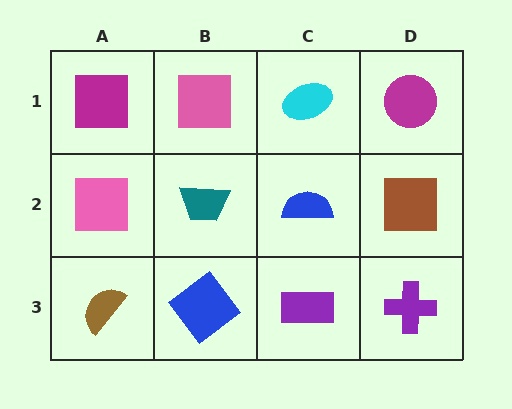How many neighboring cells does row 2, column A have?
3.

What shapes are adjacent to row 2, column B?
A pink square (row 1, column B), a blue diamond (row 3, column B), a pink square (row 2, column A), a blue semicircle (row 2, column C).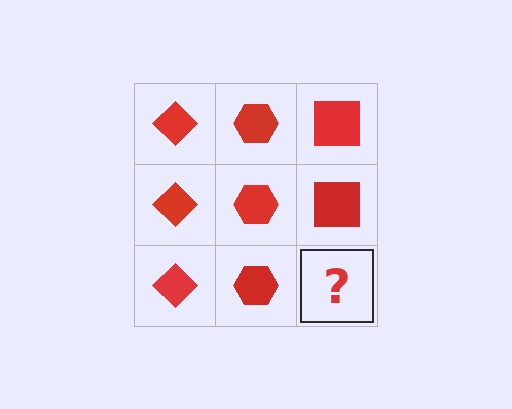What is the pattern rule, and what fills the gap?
The rule is that each column has a consistent shape. The gap should be filled with a red square.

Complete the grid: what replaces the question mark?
The question mark should be replaced with a red square.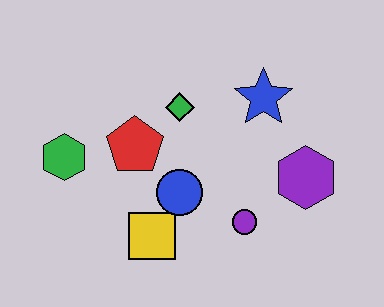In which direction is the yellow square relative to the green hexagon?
The yellow square is to the right of the green hexagon.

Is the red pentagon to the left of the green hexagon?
No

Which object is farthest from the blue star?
The green hexagon is farthest from the blue star.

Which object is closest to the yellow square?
The blue circle is closest to the yellow square.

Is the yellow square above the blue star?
No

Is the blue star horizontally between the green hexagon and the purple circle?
No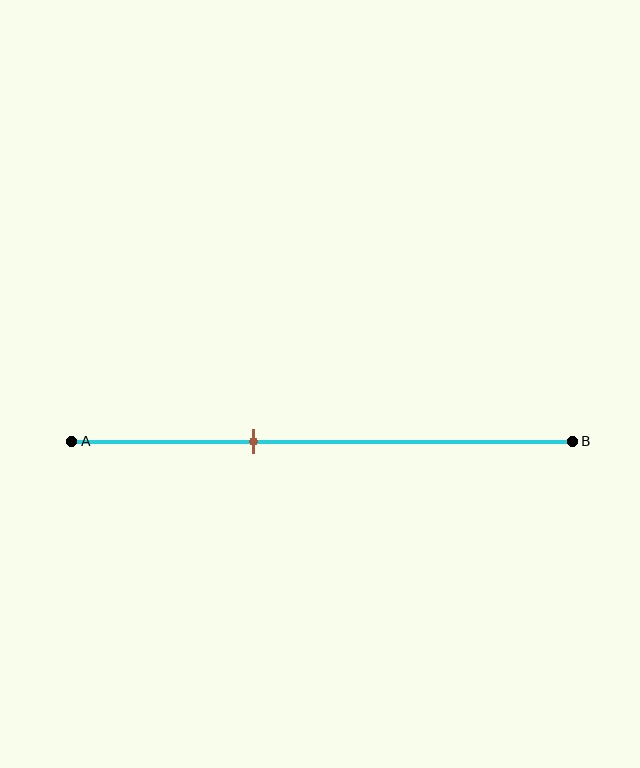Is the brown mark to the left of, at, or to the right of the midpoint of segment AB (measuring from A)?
The brown mark is to the left of the midpoint of segment AB.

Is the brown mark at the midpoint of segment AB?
No, the mark is at about 35% from A, not at the 50% midpoint.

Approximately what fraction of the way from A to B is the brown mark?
The brown mark is approximately 35% of the way from A to B.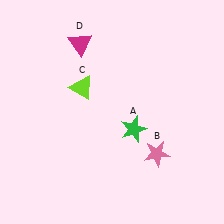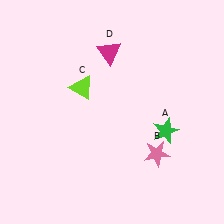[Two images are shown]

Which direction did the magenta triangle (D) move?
The magenta triangle (D) moved right.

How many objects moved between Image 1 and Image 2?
2 objects moved between the two images.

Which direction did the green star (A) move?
The green star (A) moved right.